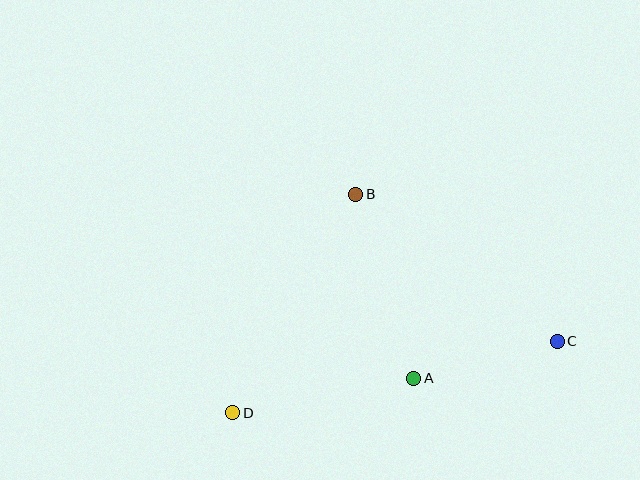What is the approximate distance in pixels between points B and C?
The distance between B and C is approximately 249 pixels.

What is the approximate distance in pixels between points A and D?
The distance between A and D is approximately 184 pixels.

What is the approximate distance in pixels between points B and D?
The distance between B and D is approximately 251 pixels.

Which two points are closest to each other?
Points A and C are closest to each other.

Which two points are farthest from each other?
Points C and D are farthest from each other.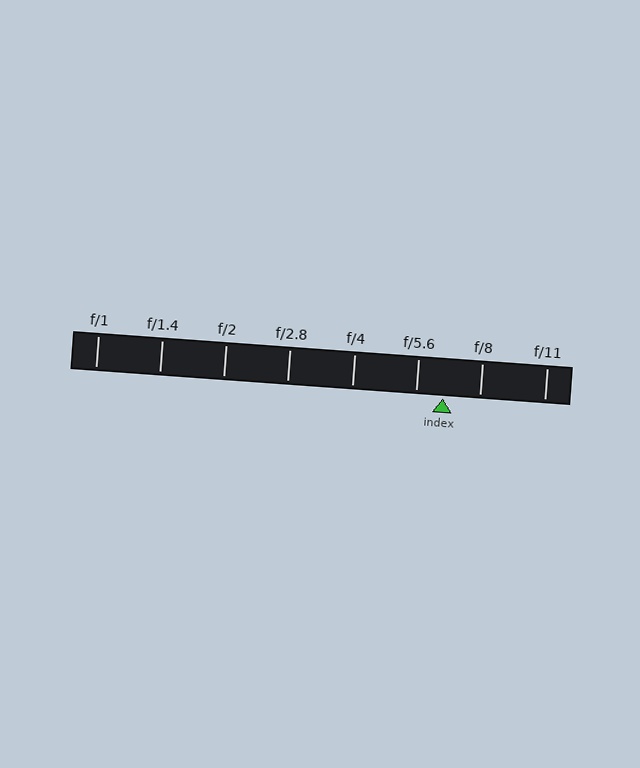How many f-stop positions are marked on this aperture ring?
There are 8 f-stop positions marked.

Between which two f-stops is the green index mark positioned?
The index mark is between f/5.6 and f/8.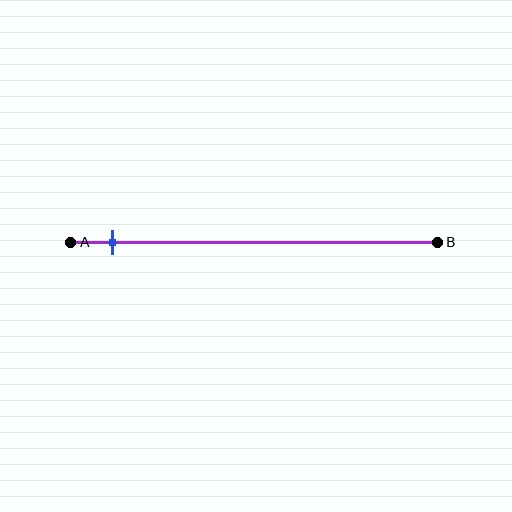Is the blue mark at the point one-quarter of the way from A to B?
No, the mark is at about 10% from A, not at the 25% one-quarter point.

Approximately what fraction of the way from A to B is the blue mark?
The blue mark is approximately 10% of the way from A to B.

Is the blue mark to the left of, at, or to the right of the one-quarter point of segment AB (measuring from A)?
The blue mark is to the left of the one-quarter point of segment AB.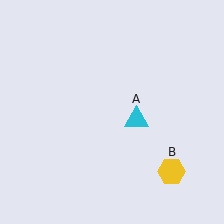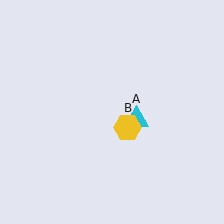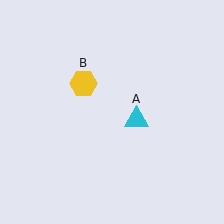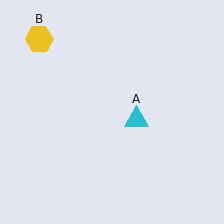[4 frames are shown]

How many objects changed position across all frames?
1 object changed position: yellow hexagon (object B).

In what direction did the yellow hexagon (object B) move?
The yellow hexagon (object B) moved up and to the left.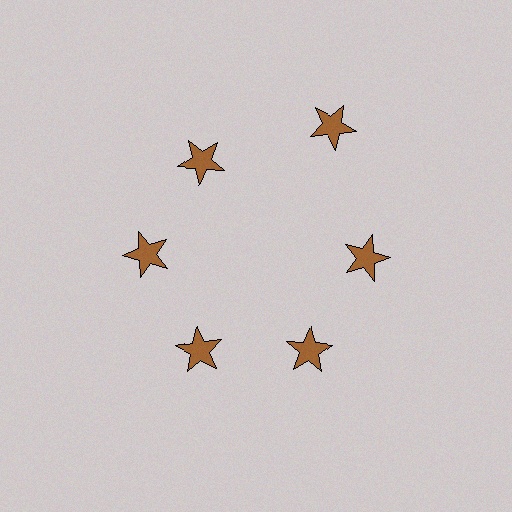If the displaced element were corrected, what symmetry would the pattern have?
It would have 6-fold rotational symmetry — the pattern would map onto itself every 60 degrees.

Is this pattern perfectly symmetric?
No. The 6 brown stars are arranged in a ring, but one element near the 1 o'clock position is pushed outward from the center, breaking the 6-fold rotational symmetry.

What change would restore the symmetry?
The symmetry would be restored by moving it inward, back onto the ring so that all 6 stars sit at equal angles and equal distance from the center.